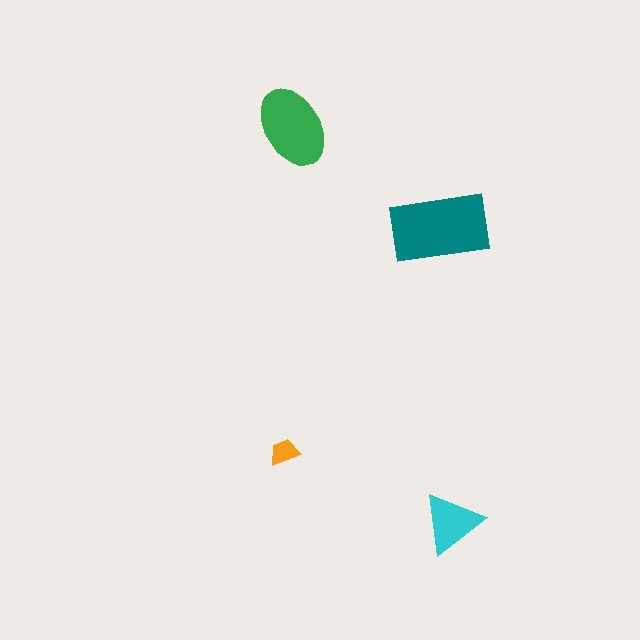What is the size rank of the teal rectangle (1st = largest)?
1st.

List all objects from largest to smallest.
The teal rectangle, the green ellipse, the cyan triangle, the orange trapezoid.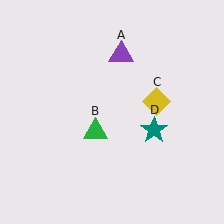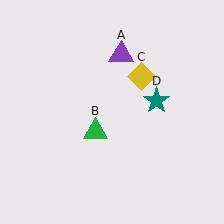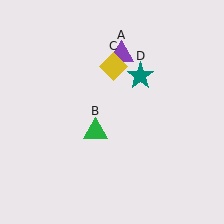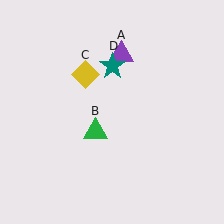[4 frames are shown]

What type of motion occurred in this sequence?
The yellow diamond (object C), teal star (object D) rotated counterclockwise around the center of the scene.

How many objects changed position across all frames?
2 objects changed position: yellow diamond (object C), teal star (object D).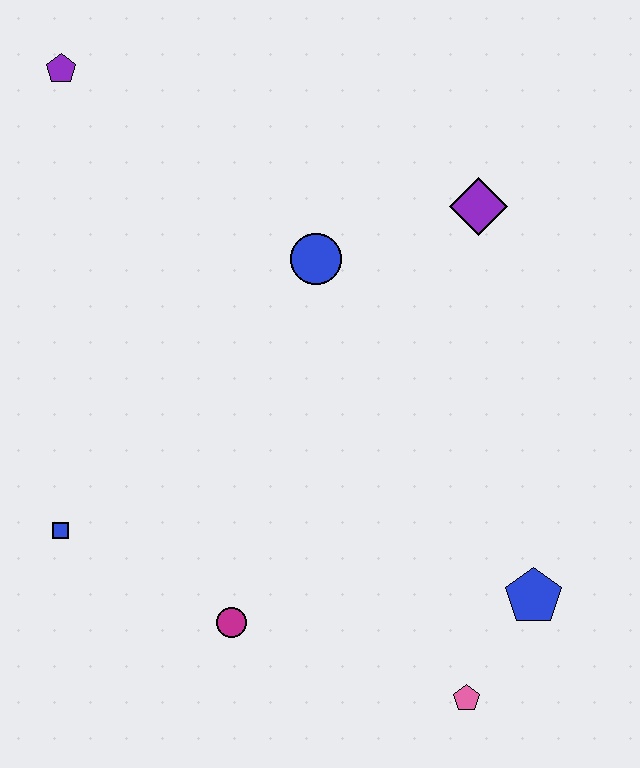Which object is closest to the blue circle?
The purple diamond is closest to the blue circle.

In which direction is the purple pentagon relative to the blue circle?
The purple pentagon is to the left of the blue circle.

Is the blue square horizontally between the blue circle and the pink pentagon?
No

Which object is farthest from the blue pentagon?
The purple pentagon is farthest from the blue pentagon.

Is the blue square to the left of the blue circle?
Yes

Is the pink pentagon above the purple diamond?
No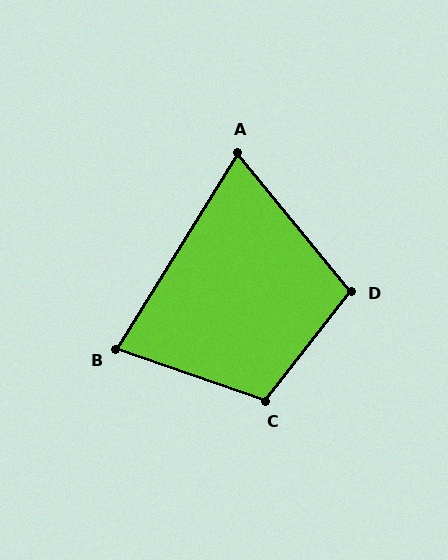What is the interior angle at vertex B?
Approximately 78 degrees (acute).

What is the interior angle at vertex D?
Approximately 102 degrees (obtuse).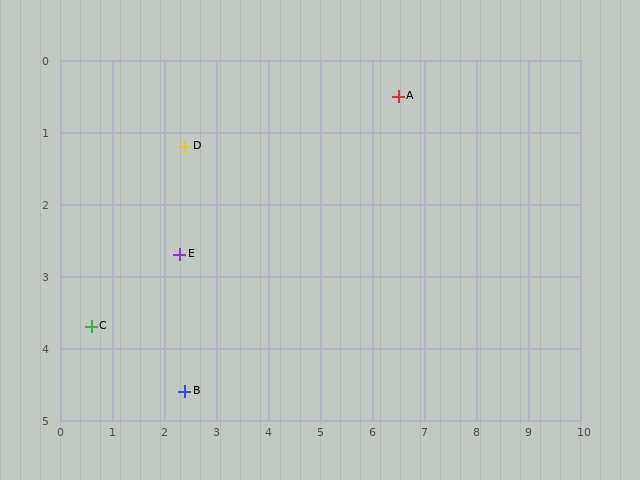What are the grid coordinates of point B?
Point B is at approximately (2.4, 4.6).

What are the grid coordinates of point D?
Point D is at approximately (2.4, 1.2).